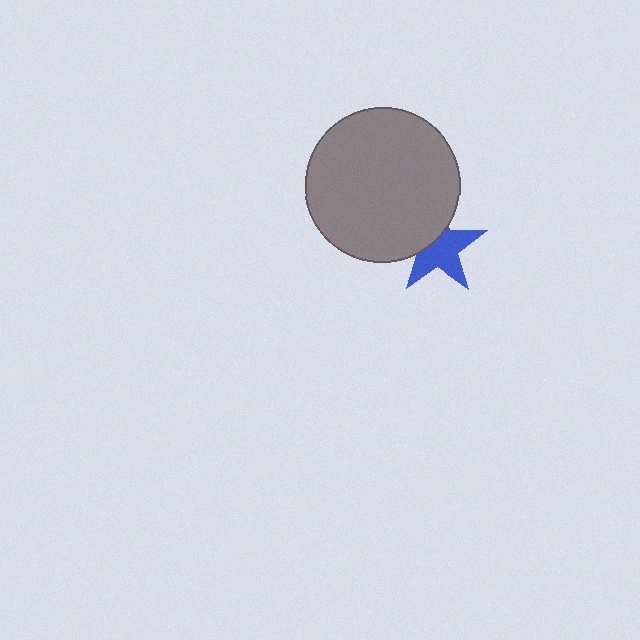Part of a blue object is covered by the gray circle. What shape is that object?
It is a star.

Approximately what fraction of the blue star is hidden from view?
Roughly 38% of the blue star is hidden behind the gray circle.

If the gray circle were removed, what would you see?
You would see the complete blue star.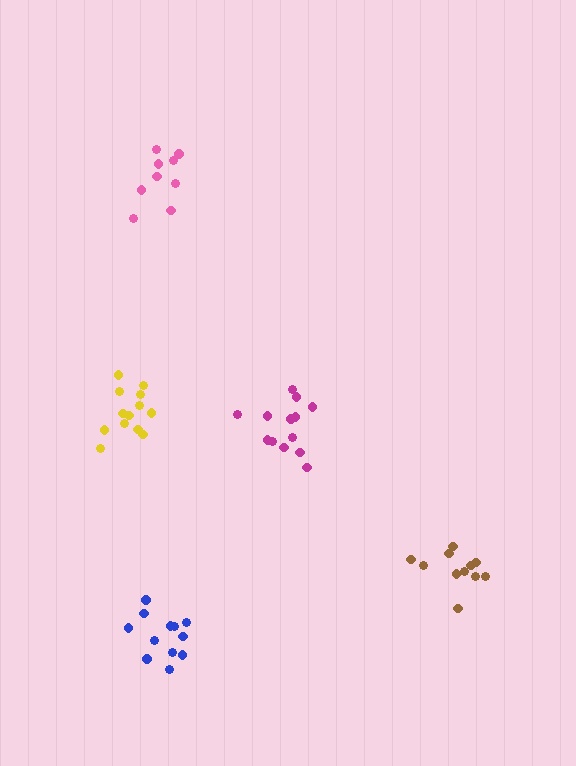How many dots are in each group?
Group 1: 12 dots, Group 2: 11 dots, Group 3: 13 dots, Group 4: 9 dots, Group 5: 13 dots (58 total).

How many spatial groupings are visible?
There are 5 spatial groupings.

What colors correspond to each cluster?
The clusters are colored: blue, brown, yellow, pink, magenta.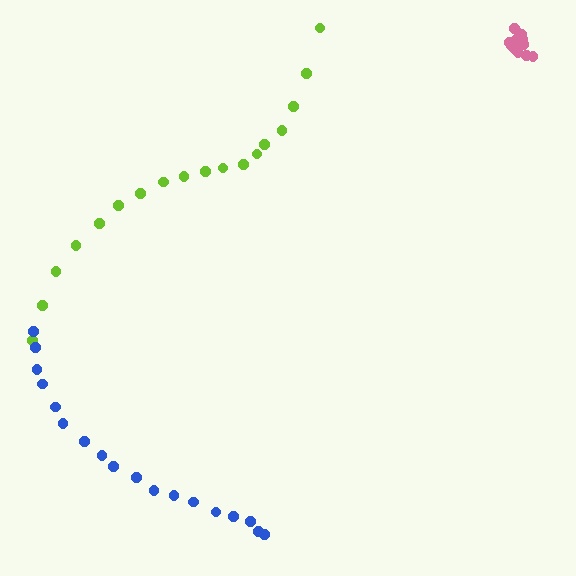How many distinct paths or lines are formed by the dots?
There are 3 distinct paths.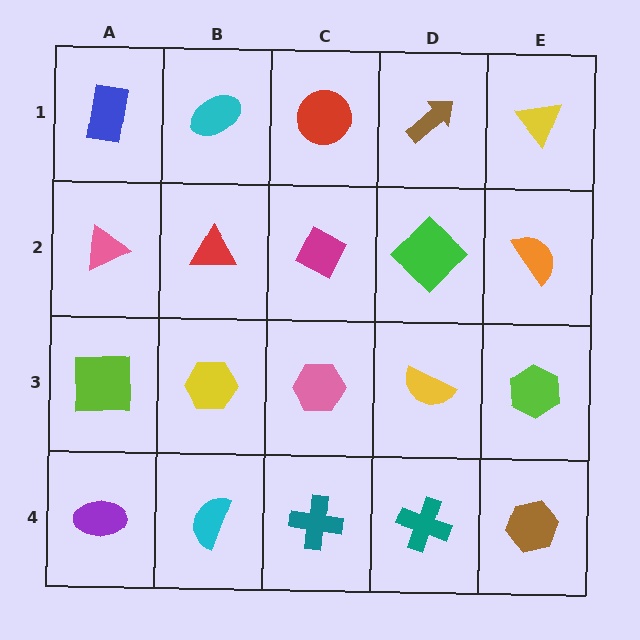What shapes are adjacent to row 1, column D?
A green diamond (row 2, column D), a red circle (row 1, column C), a yellow triangle (row 1, column E).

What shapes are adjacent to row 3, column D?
A green diamond (row 2, column D), a teal cross (row 4, column D), a pink hexagon (row 3, column C), a lime hexagon (row 3, column E).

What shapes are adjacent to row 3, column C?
A magenta diamond (row 2, column C), a teal cross (row 4, column C), a yellow hexagon (row 3, column B), a yellow semicircle (row 3, column D).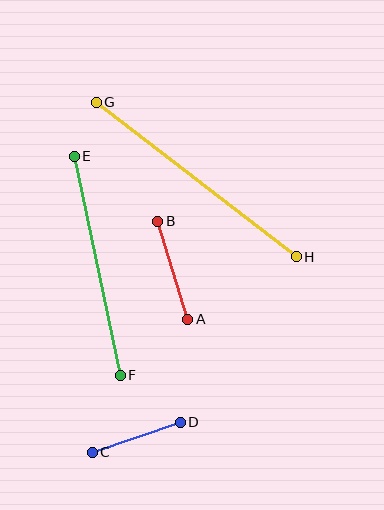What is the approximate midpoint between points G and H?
The midpoint is at approximately (196, 180) pixels.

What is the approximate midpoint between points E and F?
The midpoint is at approximately (97, 266) pixels.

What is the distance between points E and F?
The distance is approximately 223 pixels.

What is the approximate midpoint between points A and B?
The midpoint is at approximately (173, 270) pixels.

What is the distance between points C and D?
The distance is approximately 93 pixels.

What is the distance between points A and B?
The distance is approximately 102 pixels.